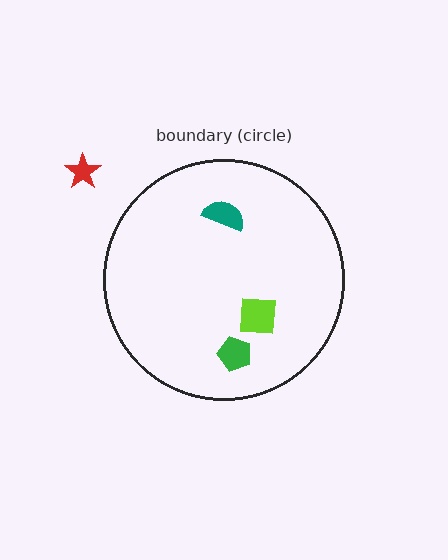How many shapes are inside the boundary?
3 inside, 1 outside.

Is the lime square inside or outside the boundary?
Inside.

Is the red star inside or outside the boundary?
Outside.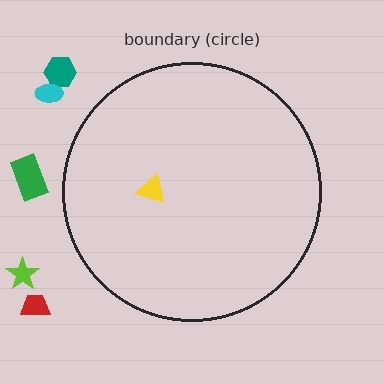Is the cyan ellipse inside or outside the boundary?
Outside.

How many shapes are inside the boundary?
1 inside, 5 outside.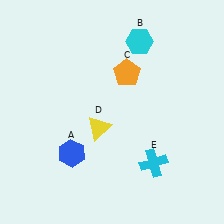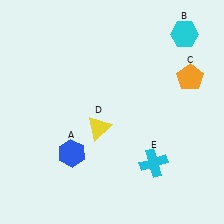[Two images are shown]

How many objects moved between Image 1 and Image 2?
2 objects moved between the two images.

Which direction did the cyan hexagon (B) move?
The cyan hexagon (B) moved right.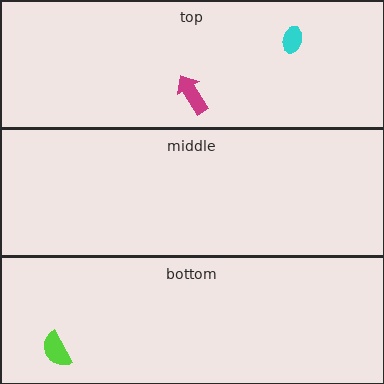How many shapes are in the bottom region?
1.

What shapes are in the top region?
The magenta arrow, the cyan ellipse.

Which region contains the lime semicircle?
The bottom region.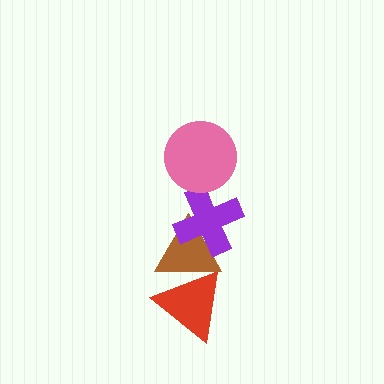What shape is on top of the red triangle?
The brown triangle is on top of the red triangle.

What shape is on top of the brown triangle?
The purple cross is on top of the brown triangle.